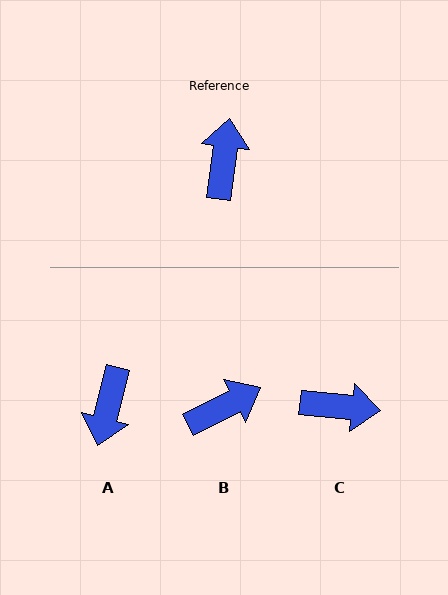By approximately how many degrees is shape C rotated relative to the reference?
Approximately 89 degrees clockwise.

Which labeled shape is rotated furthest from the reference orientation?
A, about 173 degrees away.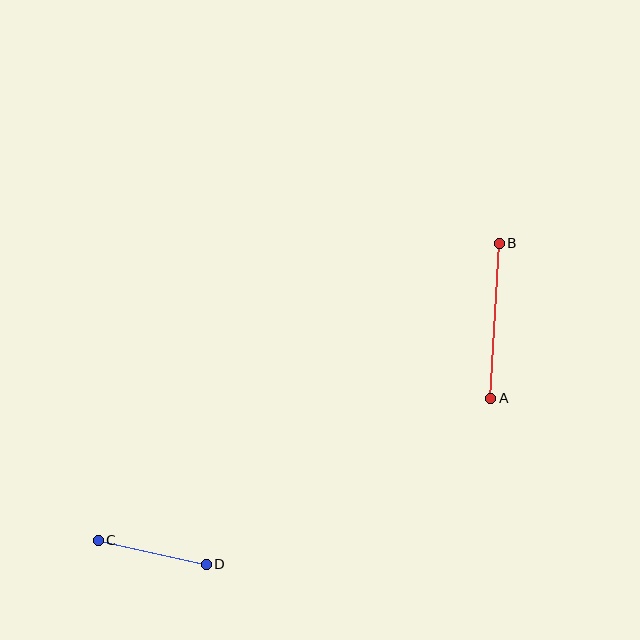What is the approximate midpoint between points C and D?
The midpoint is at approximately (152, 552) pixels.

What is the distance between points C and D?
The distance is approximately 111 pixels.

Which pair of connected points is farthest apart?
Points A and B are farthest apart.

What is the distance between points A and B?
The distance is approximately 155 pixels.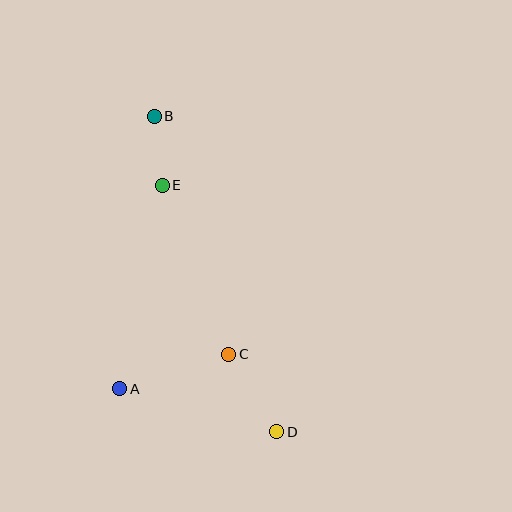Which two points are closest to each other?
Points B and E are closest to each other.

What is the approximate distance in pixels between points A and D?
The distance between A and D is approximately 163 pixels.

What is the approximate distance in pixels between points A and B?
The distance between A and B is approximately 274 pixels.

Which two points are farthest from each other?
Points B and D are farthest from each other.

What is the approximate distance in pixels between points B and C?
The distance between B and C is approximately 250 pixels.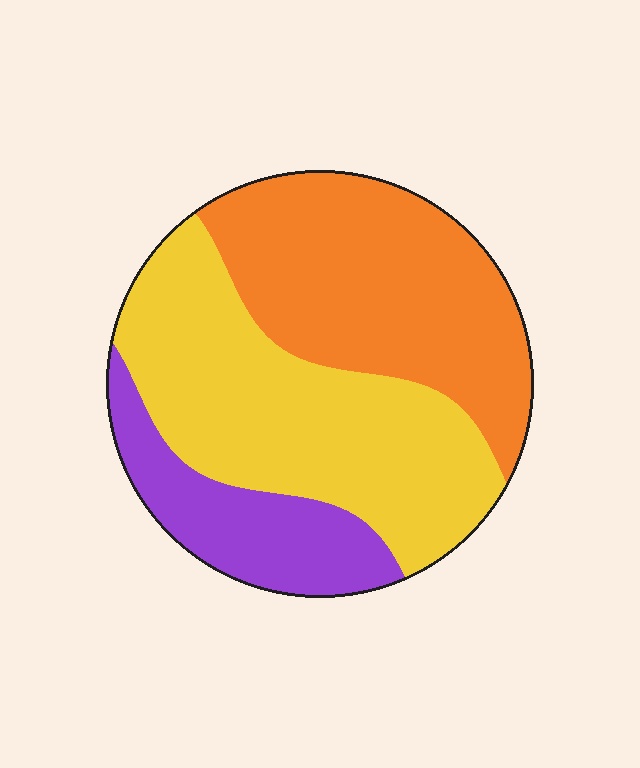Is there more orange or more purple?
Orange.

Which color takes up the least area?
Purple, at roughly 20%.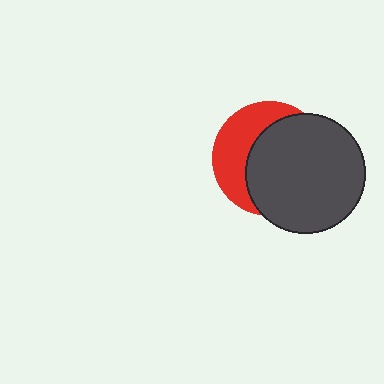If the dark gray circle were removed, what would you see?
You would see the complete red circle.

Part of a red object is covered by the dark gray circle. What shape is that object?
It is a circle.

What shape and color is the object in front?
The object in front is a dark gray circle.